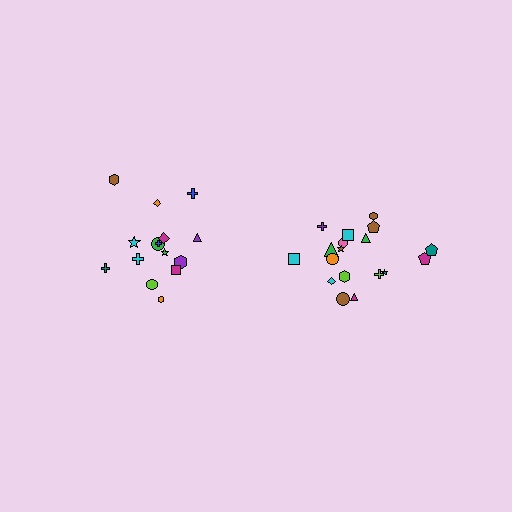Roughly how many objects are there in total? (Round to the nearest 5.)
Roughly 35 objects in total.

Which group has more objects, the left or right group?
The right group.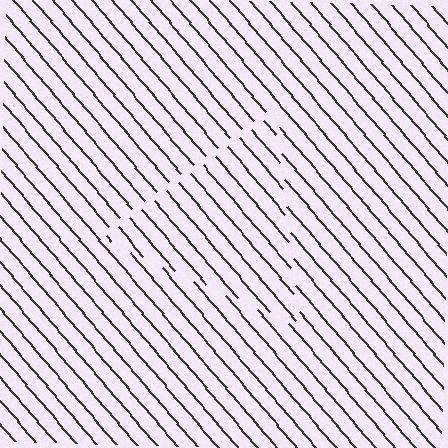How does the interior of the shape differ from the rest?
The interior of the shape contains the same grating, shifted by half a period — the contour is defined by the phase discontinuity where line-ends from the inner and outer gratings abut.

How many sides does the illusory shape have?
3 sides — the line-ends trace a triangle.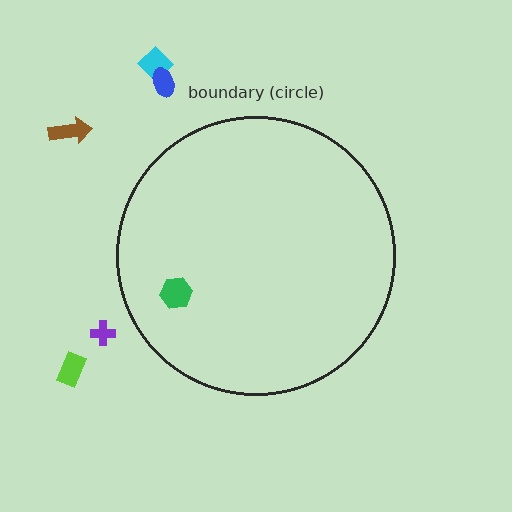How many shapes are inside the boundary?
1 inside, 5 outside.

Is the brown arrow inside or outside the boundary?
Outside.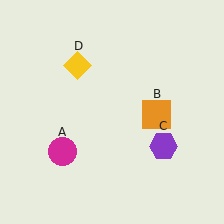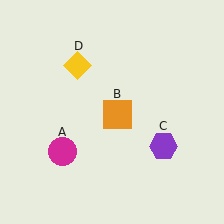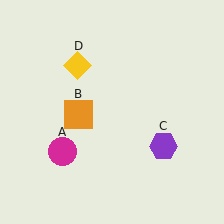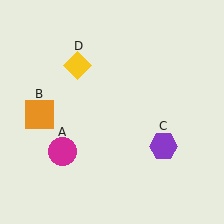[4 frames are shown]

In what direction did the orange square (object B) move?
The orange square (object B) moved left.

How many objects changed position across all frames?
1 object changed position: orange square (object B).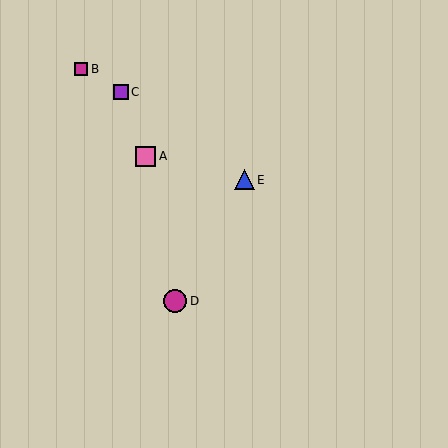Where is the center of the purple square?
The center of the purple square is at (121, 92).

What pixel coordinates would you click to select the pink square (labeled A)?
Click at (146, 156) to select the pink square A.